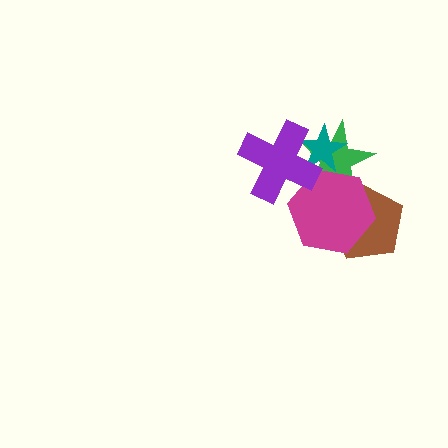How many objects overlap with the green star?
4 objects overlap with the green star.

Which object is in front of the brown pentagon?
The magenta hexagon is in front of the brown pentagon.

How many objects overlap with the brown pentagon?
2 objects overlap with the brown pentagon.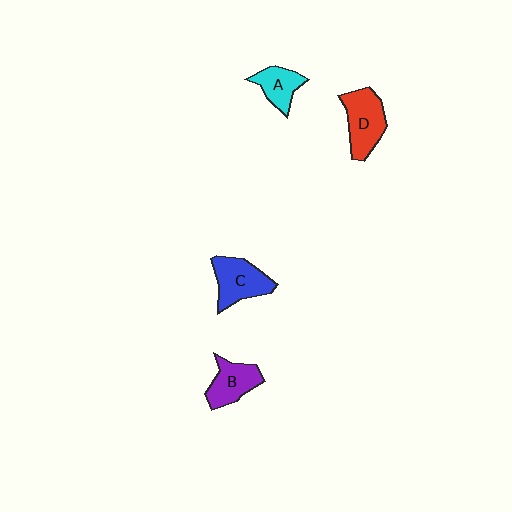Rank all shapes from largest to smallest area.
From largest to smallest: D (red), C (blue), B (purple), A (cyan).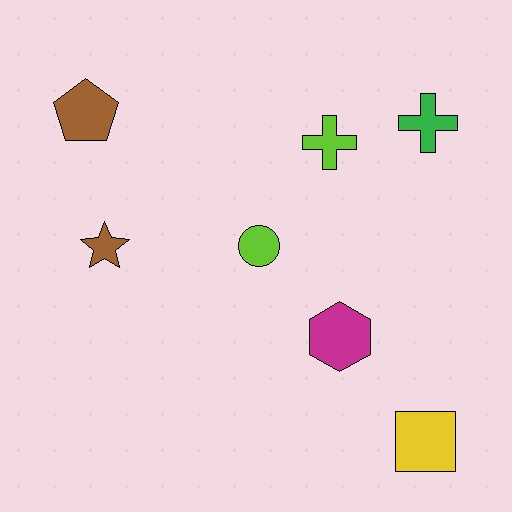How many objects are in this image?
There are 7 objects.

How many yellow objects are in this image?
There is 1 yellow object.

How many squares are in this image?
There is 1 square.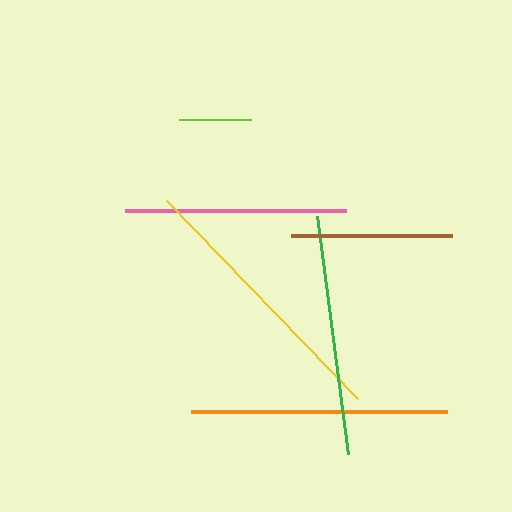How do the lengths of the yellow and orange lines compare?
The yellow and orange lines are approximately the same length.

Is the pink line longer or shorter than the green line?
The green line is longer than the pink line.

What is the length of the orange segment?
The orange segment is approximately 256 pixels long.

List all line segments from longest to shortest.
From longest to shortest: yellow, orange, green, pink, brown, lime.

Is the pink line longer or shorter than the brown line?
The pink line is longer than the brown line.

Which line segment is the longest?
The yellow line is the longest at approximately 275 pixels.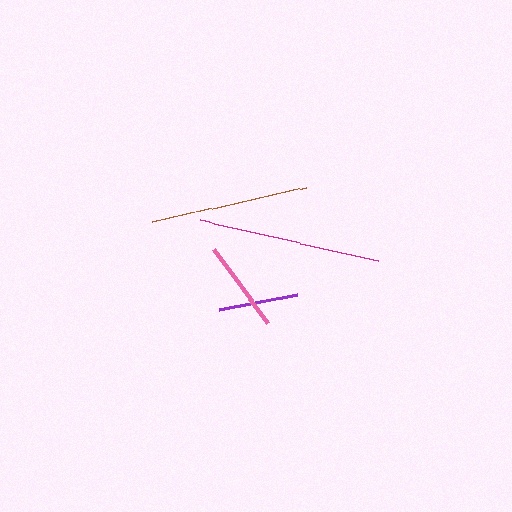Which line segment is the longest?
The magenta line is the longest at approximately 182 pixels.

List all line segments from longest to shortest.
From longest to shortest: magenta, brown, pink, purple.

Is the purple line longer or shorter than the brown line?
The brown line is longer than the purple line.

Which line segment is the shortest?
The purple line is the shortest at approximately 78 pixels.